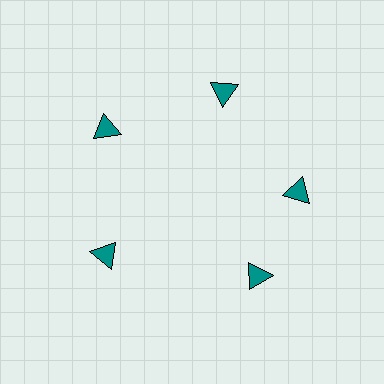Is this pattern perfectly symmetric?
No. The 5 teal triangles are arranged in a ring, but one element near the 5 o'clock position is rotated out of alignment along the ring, breaking the 5-fold rotational symmetry.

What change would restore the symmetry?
The symmetry would be restored by rotating it back into even spacing with its neighbors so that all 5 triangles sit at equal angles and equal distance from the center.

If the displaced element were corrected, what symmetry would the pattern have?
It would have 5-fold rotational symmetry — the pattern would map onto itself every 72 degrees.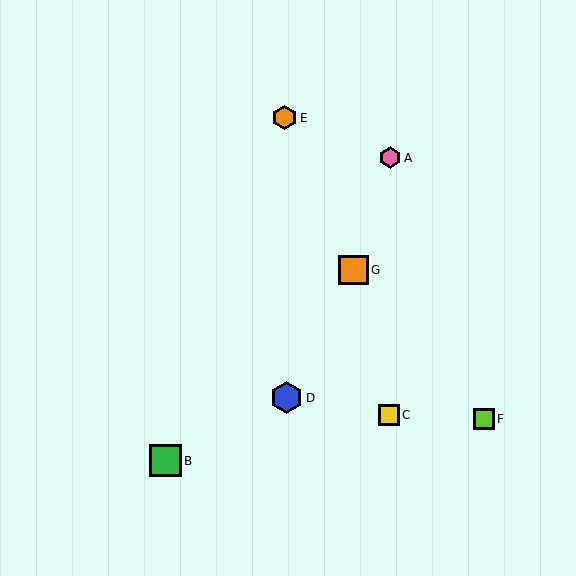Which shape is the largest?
The blue hexagon (labeled D) is the largest.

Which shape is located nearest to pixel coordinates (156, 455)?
The green square (labeled B) at (165, 461) is nearest to that location.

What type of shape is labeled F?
Shape F is a lime square.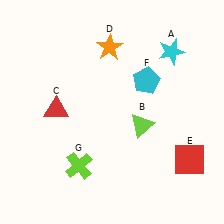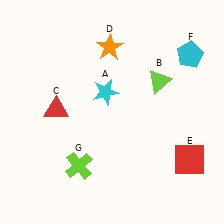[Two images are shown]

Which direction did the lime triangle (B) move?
The lime triangle (B) moved up.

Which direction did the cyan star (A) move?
The cyan star (A) moved left.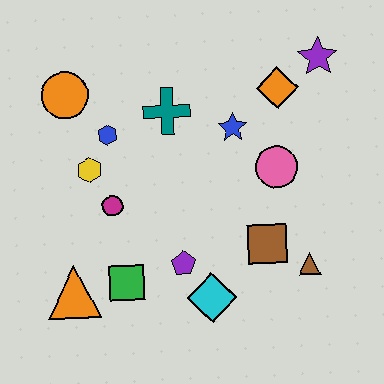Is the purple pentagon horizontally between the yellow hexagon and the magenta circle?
No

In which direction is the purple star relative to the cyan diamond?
The purple star is above the cyan diamond.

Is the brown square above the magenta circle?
No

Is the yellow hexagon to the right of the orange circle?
Yes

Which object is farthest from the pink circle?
The orange triangle is farthest from the pink circle.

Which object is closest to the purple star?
The orange diamond is closest to the purple star.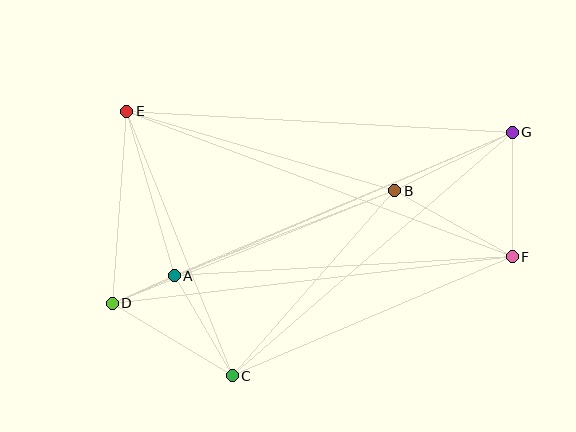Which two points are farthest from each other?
Points D and G are farthest from each other.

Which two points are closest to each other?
Points A and D are closest to each other.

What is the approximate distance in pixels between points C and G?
The distance between C and G is approximately 371 pixels.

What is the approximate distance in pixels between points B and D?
The distance between B and D is approximately 304 pixels.